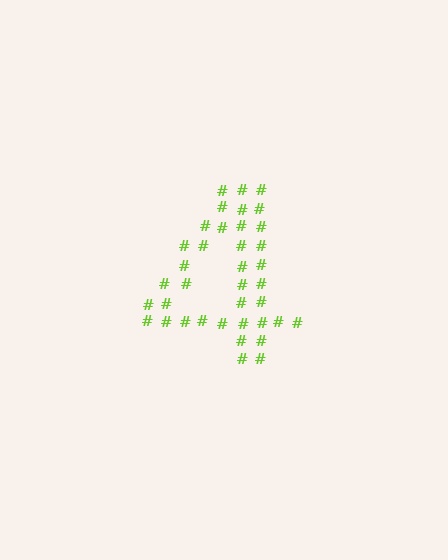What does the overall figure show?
The overall figure shows the digit 4.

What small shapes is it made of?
It is made of small hash symbols.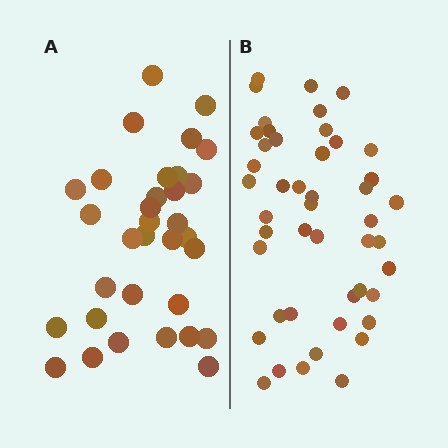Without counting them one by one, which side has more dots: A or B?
Region B (the right region) has more dots.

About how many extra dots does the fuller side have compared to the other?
Region B has approximately 15 more dots than region A.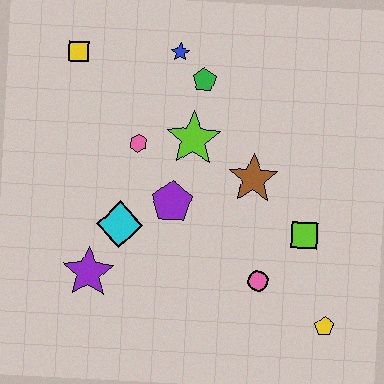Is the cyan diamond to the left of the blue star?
Yes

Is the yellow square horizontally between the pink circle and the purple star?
No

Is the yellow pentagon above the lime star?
No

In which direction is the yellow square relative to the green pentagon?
The yellow square is to the left of the green pentagon.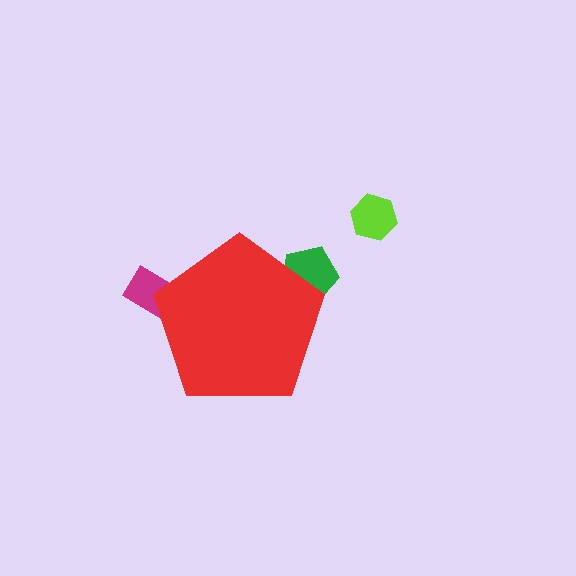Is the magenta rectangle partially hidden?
Yes, the magenta rectangle is partially hidden behind the red pentagon.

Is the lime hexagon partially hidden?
No, the lime hexagon is fully visible.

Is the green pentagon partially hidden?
Yes, the green pentagon is partially hidden behind the red pentagon.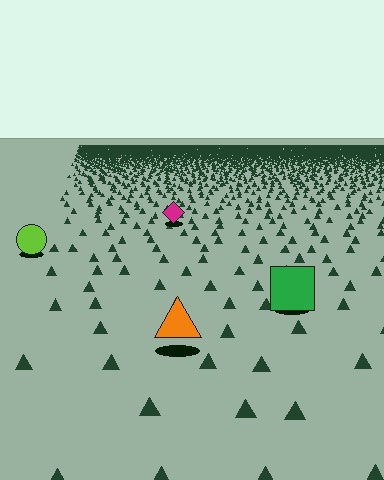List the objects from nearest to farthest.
From nearest to farthest: the orange triangle, the green square, the lime circle, the magenta diamond.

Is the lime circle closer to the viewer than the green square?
No. The green square is closer — you can tell from the texture gradient: the ground texture is coarser near it.